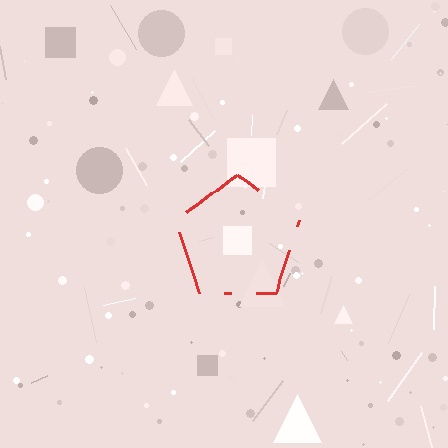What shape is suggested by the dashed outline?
The dashed outline suggests a pentagon.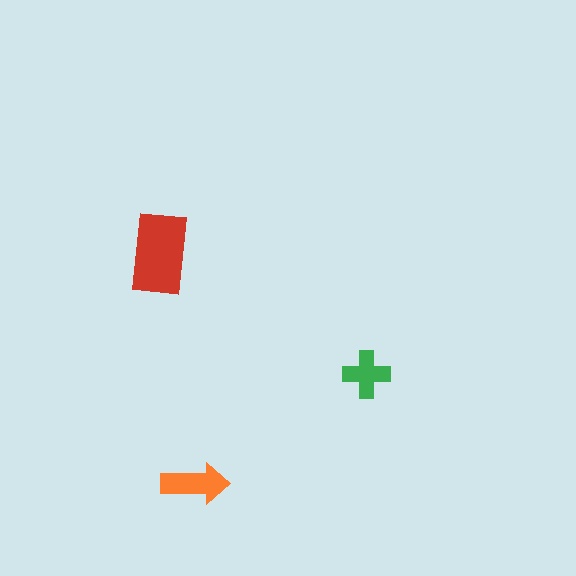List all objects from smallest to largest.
The green cross, the orange arrow, the red rectangle.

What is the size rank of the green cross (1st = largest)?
3rd.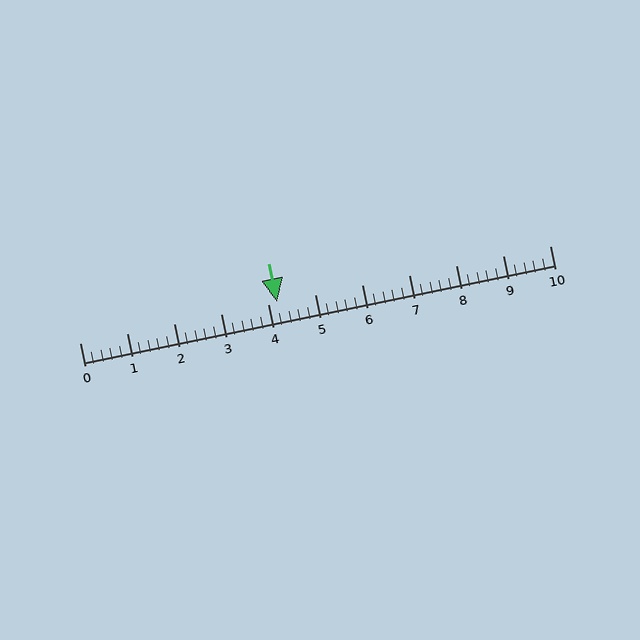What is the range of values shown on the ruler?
The ruler shows values from 0 to 10.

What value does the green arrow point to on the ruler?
The green arrow points to approximately 4.2.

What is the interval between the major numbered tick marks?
The major tick marks are spaced 1 units apart.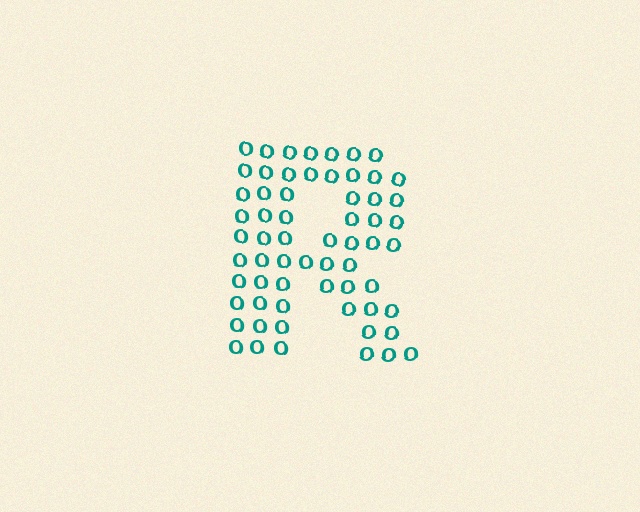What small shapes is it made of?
It is made of small letter O's.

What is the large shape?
The large shape is the letter R.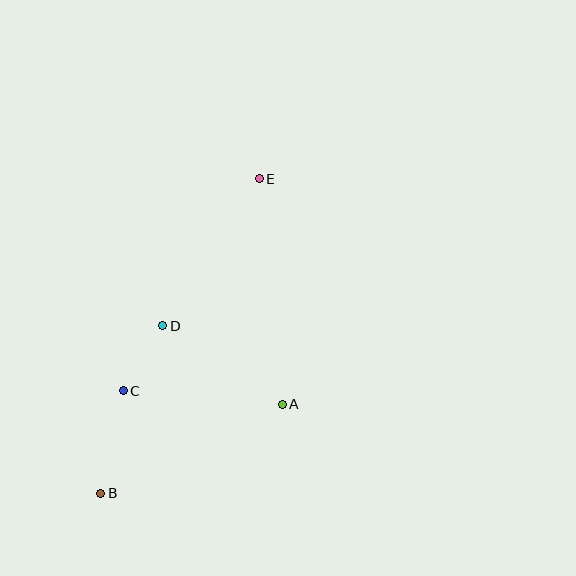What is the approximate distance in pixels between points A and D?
The distance between A and D is approximately 143 pixels.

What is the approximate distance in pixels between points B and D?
The distance between B and D is approximately 178 pixels.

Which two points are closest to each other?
Points C and D are closest to each other.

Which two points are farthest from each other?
Points B and E are farthest from each other.